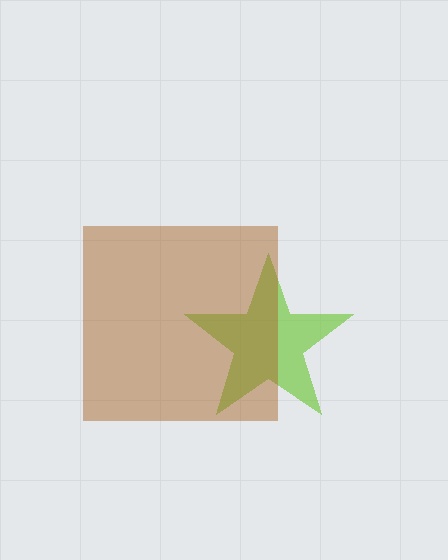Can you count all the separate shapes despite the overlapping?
Yes, there are 2 separate shapes.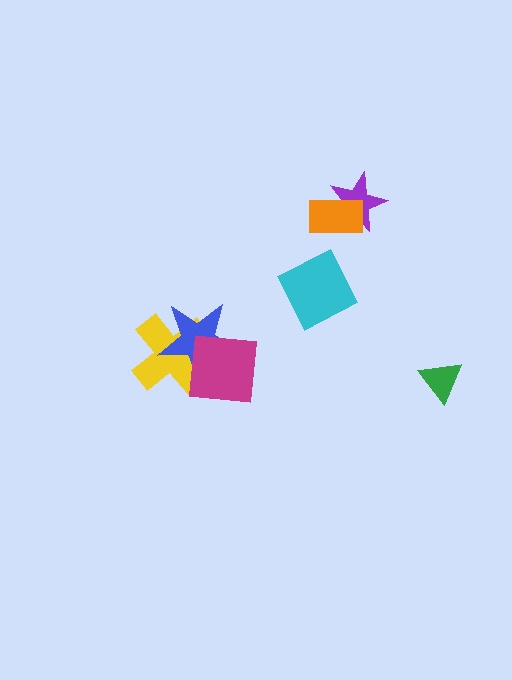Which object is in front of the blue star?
The magenta square is in front of the blue star.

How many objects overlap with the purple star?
1 object overlaps with the purple star.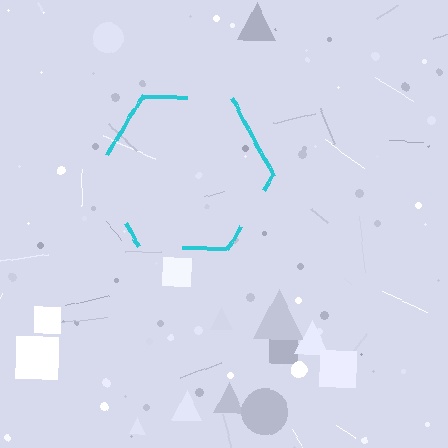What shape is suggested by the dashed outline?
The dashed outline suggests a hexagon.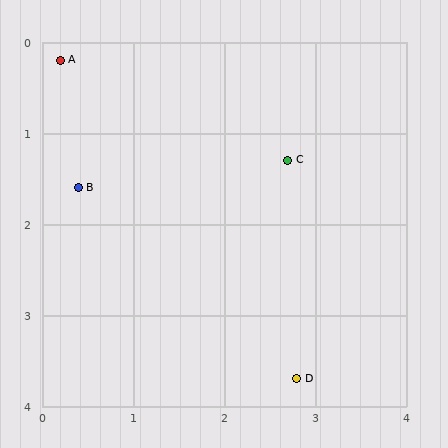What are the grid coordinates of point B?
Point B is at approximately (0.4, 1.6).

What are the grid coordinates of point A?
Point A is at approximately (0.2, 0.2).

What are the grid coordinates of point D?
Point D is at approximately (2.8, 3.7).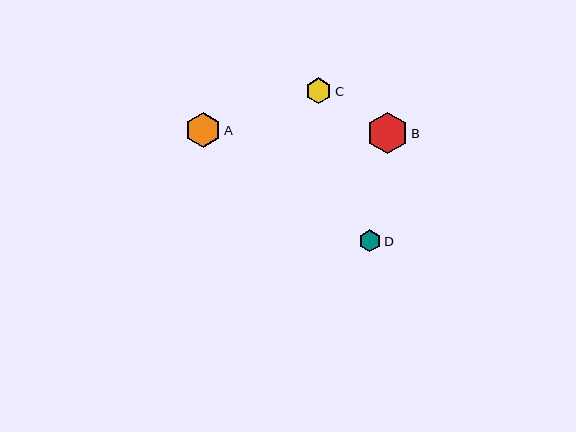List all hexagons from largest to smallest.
From largest to smallest: B, A, C, D.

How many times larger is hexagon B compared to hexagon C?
Hexagon B is approximately 1.6 times the size of hexagon C.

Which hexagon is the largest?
Hexagon B is the largest with a size of approximately 41 pixels.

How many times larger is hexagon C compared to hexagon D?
Hexagon C is approximately 1.2 times the size of hexagon D.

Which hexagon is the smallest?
Hexagon D is the smallest with a size of approximately 22 pixels.